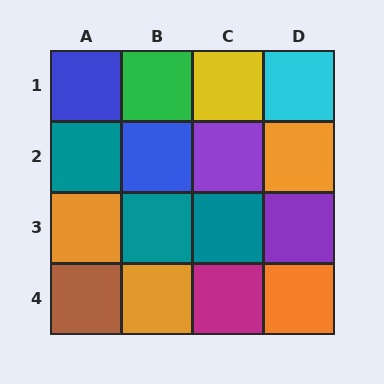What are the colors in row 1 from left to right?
Blue, green, yellow, cyan.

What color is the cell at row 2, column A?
Teal.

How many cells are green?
1 cell is green.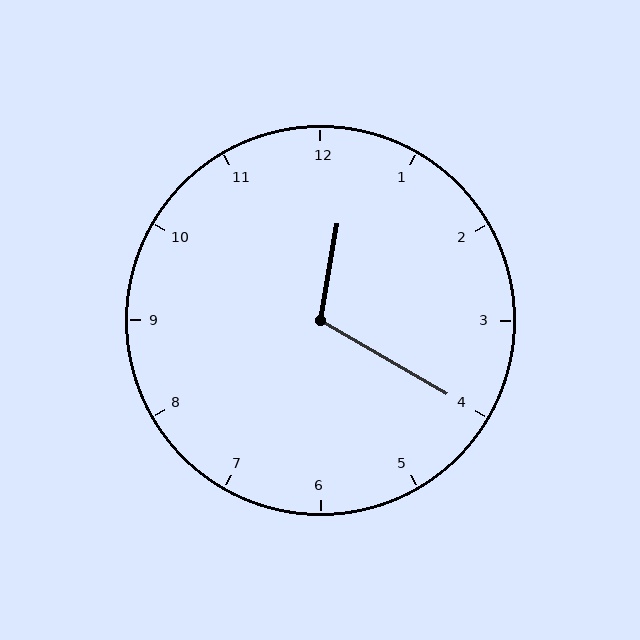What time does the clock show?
12:20.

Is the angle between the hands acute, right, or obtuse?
It is obtuse.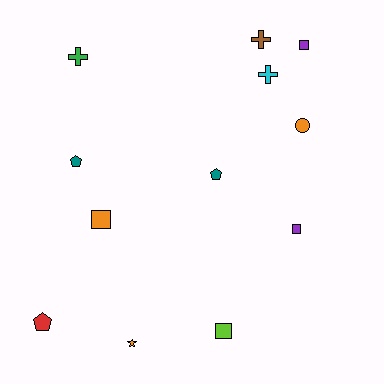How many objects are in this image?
There are 12 objects.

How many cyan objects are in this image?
There is 1 cyan object.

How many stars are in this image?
There is 1 star.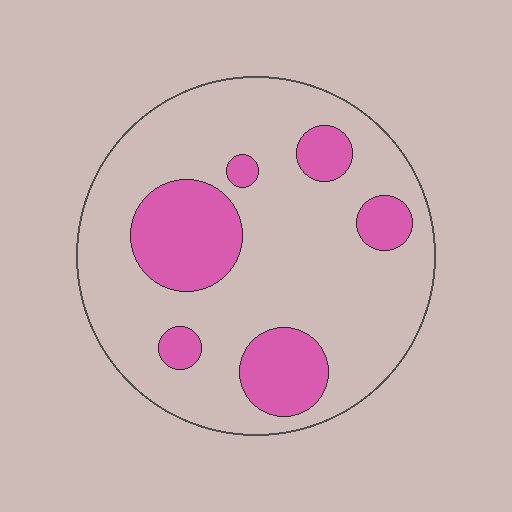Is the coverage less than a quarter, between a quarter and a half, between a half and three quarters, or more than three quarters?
Less than a quarter.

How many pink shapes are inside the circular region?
6.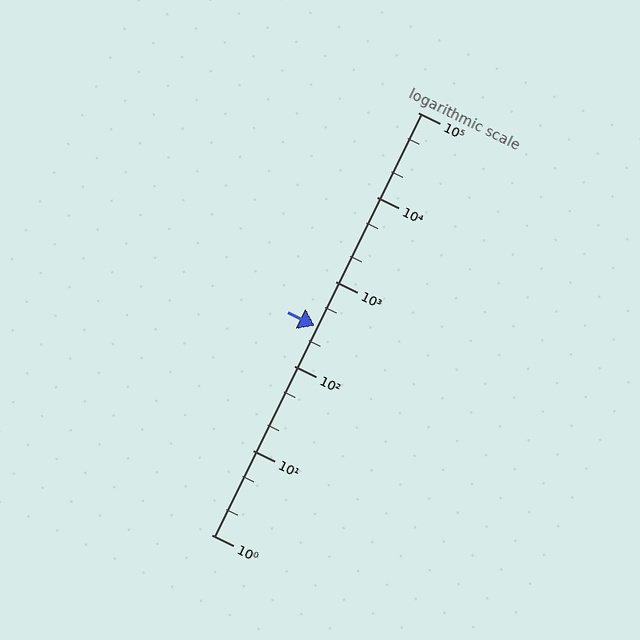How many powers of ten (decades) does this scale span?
The scale spans 5 decades, from 1 to 100000.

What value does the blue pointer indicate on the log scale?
The pointer indicates approximately 300.